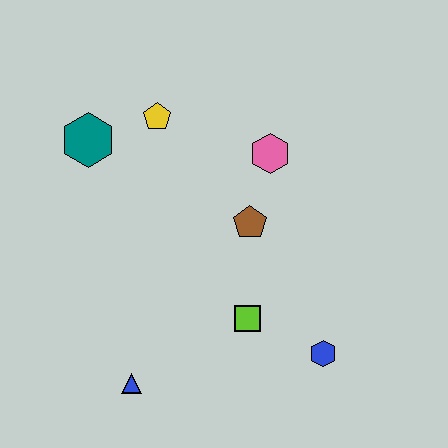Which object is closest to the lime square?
The blue hexagon is closest to the lime square.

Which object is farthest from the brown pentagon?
The blue triangle is farthest from the brown pentagon.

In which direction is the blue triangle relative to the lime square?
The blue triangle is to the left of the lime square.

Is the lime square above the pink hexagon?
No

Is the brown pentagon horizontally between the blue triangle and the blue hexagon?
Yes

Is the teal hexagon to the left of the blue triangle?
Yes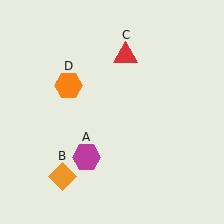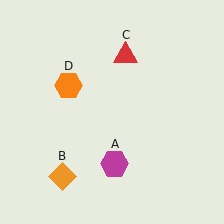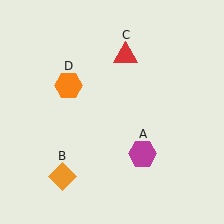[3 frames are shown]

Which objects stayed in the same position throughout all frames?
Orange diamond (object B) and red triangle (object C) and orange hexagon (object D) remained stationary.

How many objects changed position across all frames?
1 object changed position: magenta hexagon (object A).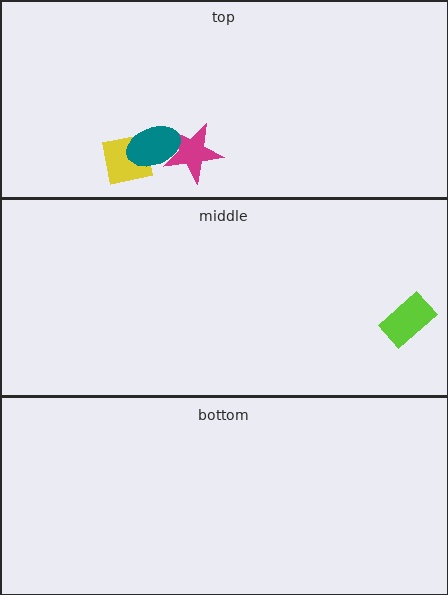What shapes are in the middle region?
The lime rectangle.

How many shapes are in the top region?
3.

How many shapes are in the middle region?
1.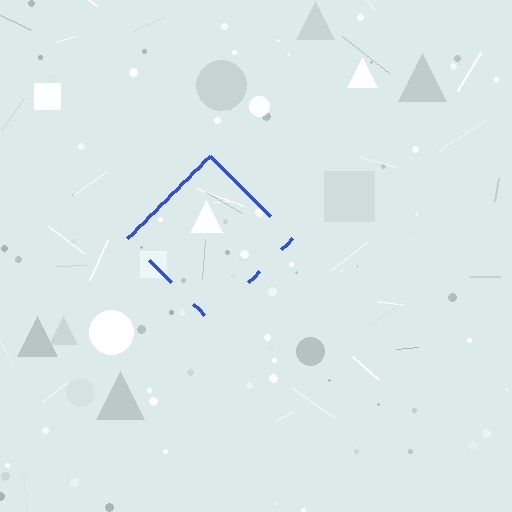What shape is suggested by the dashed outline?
The dashed outline suggests a diamond.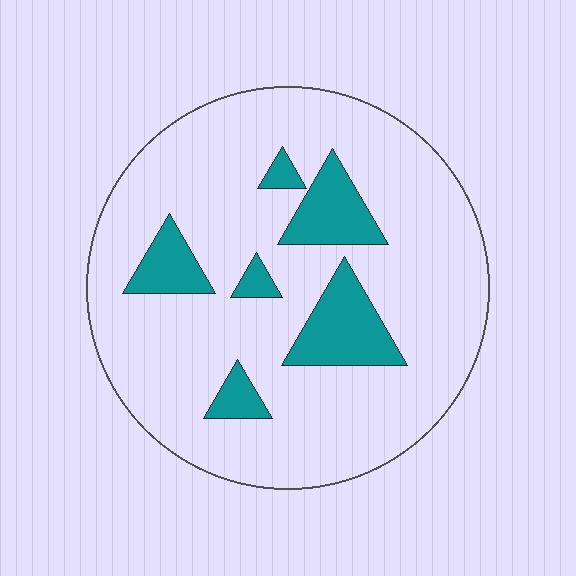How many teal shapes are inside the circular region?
6.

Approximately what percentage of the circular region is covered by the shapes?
Approximately 15%.